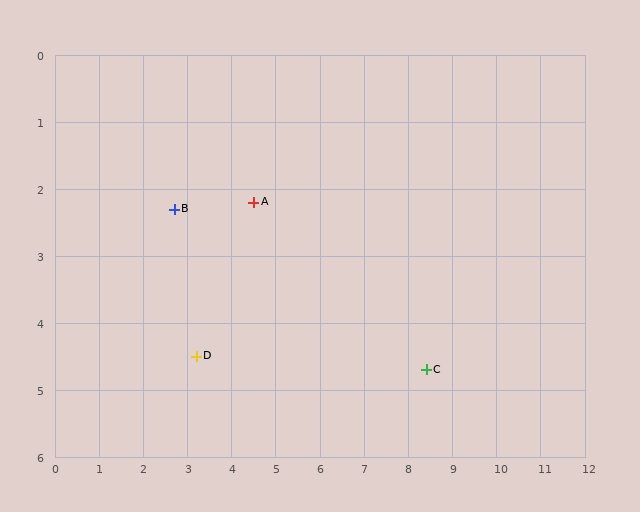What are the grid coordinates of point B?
Point B is at approximately (2.7, 2.3).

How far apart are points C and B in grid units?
Points C and B are about 6.2 grid units apart.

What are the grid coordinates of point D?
Point D is at approximately (3.2, 4.5).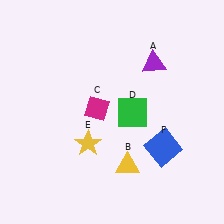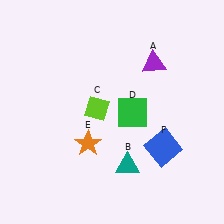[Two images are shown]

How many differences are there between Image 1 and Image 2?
There are 3 differences between the two images.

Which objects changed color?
B changed from yellow to teal. C changed from magenta to lime. E changed from yellow to orange.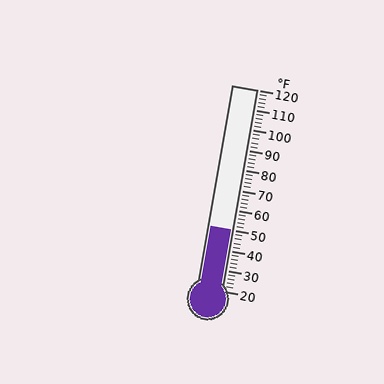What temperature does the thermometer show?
The thermometer shows approximately 50°F.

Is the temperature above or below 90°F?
The temperature is below 90°F.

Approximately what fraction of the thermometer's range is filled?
The thermometer is filled to approximately 30% of its range.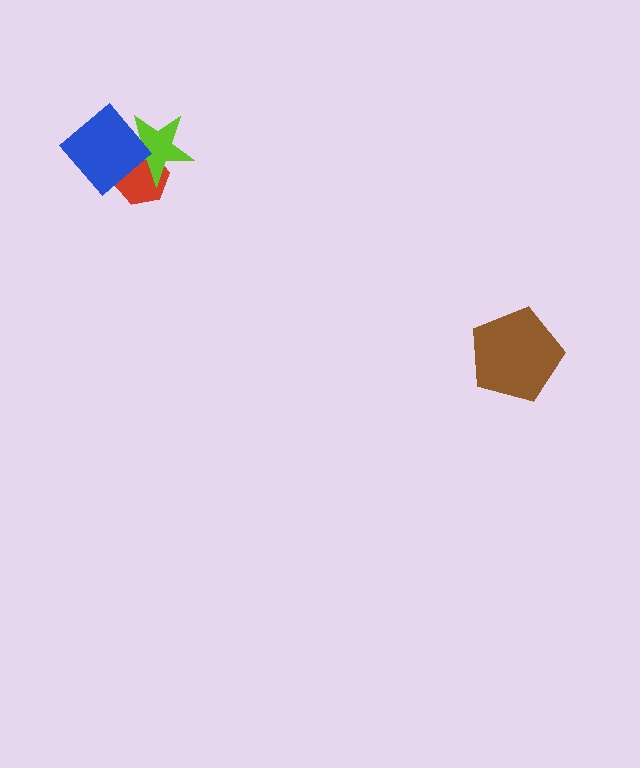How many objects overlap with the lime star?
2 objects overlap with the lime star.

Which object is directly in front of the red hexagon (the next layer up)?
The lime star is directly in front of the red hexagon.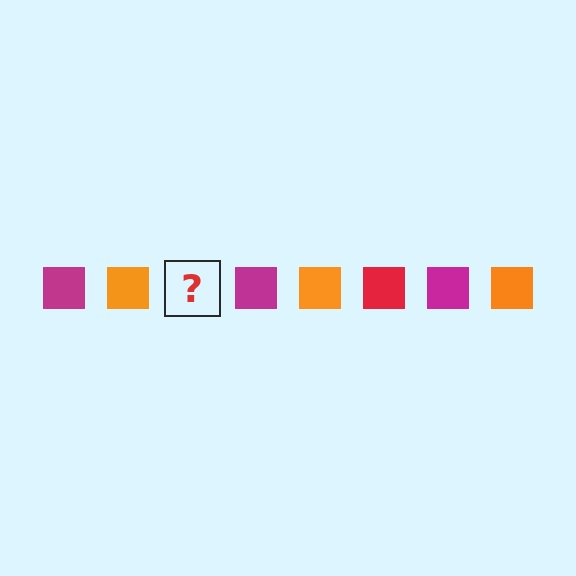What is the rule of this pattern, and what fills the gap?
The rule is that the pattern cycles through magenta, orange, red squares. The gap should be filled with a red square.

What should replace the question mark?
The question mark should be replaced with a red square.